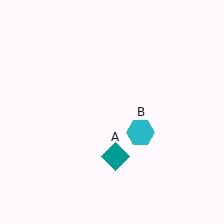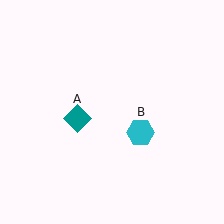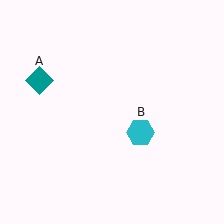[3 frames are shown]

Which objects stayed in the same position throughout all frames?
Cyan hexagon (object B) remained stationary.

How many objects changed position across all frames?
1 object changed position: teal diamond (object A).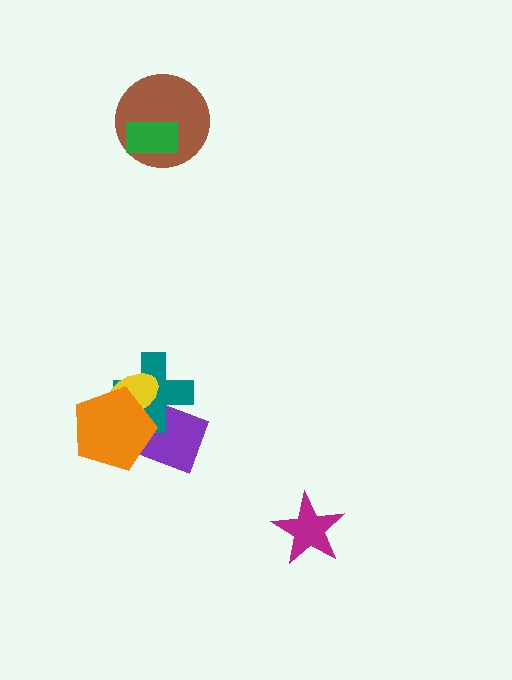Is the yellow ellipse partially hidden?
Yes, it is partially covered by another shape.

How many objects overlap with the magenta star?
0 objects overlap with the magenta star.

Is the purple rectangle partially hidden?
Yes, it is partially covered by another shape.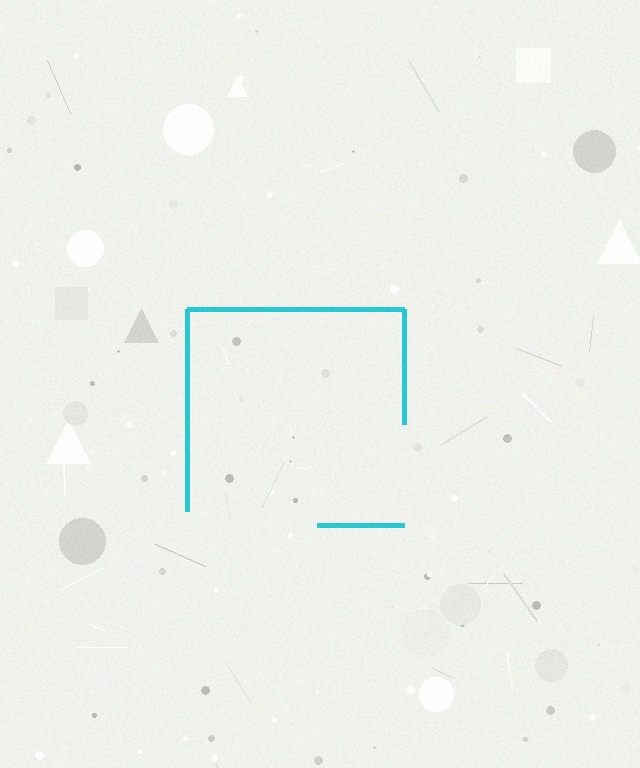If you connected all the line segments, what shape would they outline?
They would outline a square.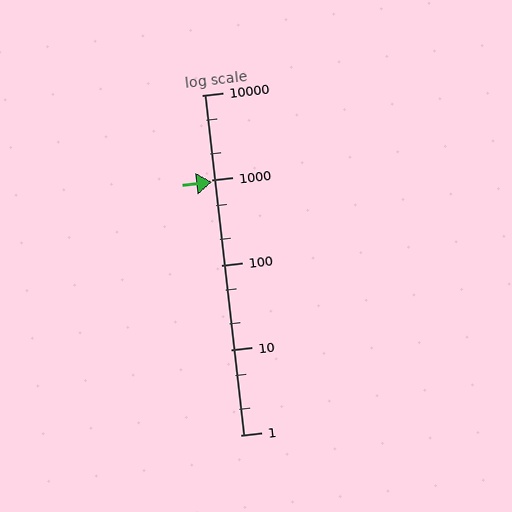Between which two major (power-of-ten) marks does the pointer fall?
The pointer is between 100 and 1000.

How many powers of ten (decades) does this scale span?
The scale spans 4 decades, from 1 to 10000.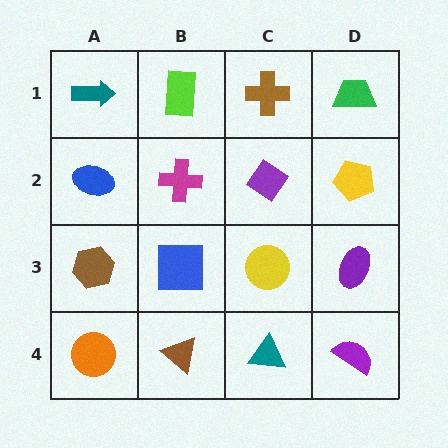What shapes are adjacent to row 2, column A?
A teal arrow (row 1, column A), a brown hexagon (row 3, column A), a magenta cross (row 2, column B).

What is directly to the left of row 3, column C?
A blue square.